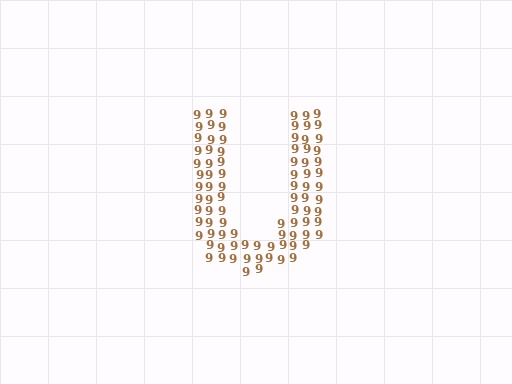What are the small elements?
The small elements are digit 9's.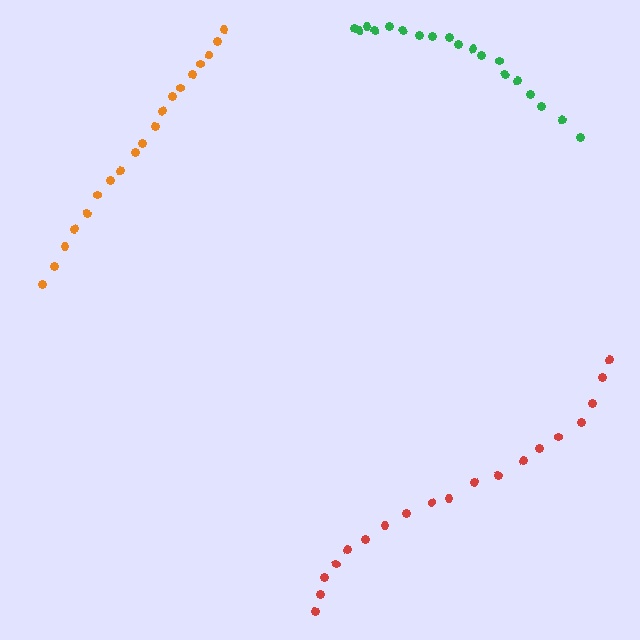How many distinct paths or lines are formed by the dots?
There are 3 distinct paths.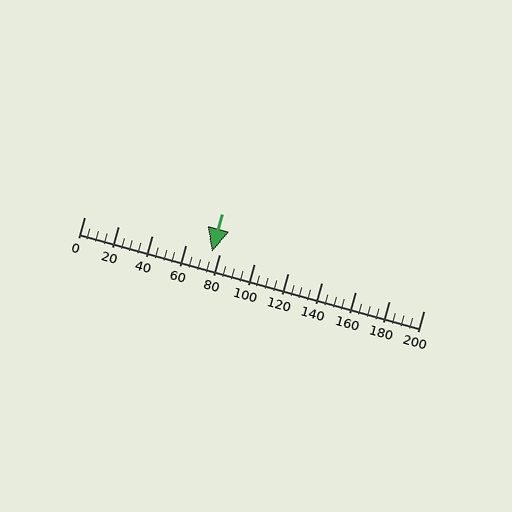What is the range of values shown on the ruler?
The ruler shows values from 0 to 200.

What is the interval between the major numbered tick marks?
The major tick marks are spaced 20 units apart.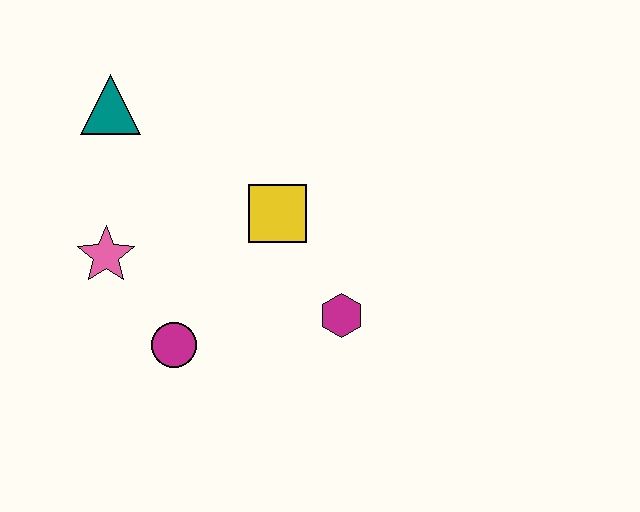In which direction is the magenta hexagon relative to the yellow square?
The magenta hexagon is below the yellow square.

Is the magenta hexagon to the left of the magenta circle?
No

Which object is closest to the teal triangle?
The pink star is closest to the teal triangle.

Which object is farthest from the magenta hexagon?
The teal triangle is farthest from the magenta hexagon.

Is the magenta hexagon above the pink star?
No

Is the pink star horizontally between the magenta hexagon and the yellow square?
No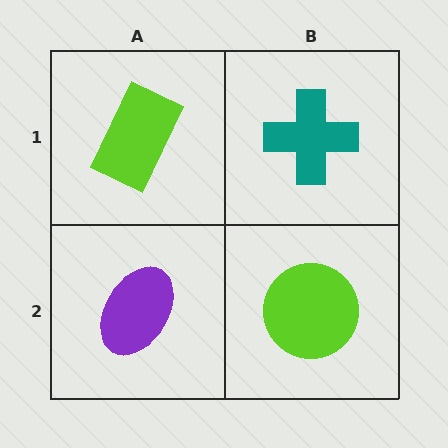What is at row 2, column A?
A purple ellipse.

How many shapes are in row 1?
2 shapes.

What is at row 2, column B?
A lime circle.